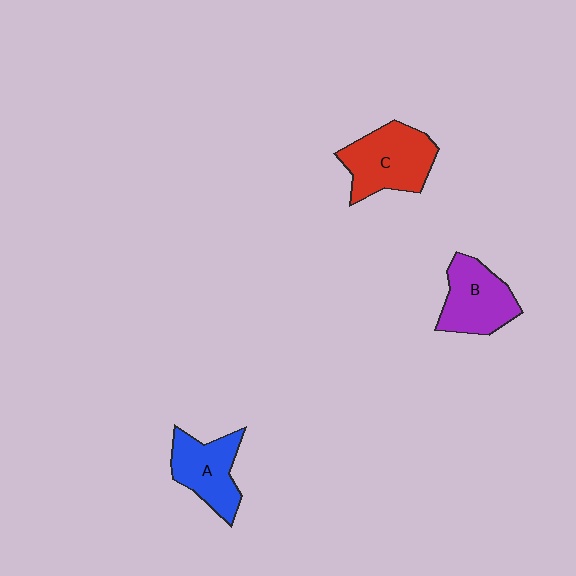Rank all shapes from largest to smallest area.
From largest to smallest: C (red), B (purple), A (blue).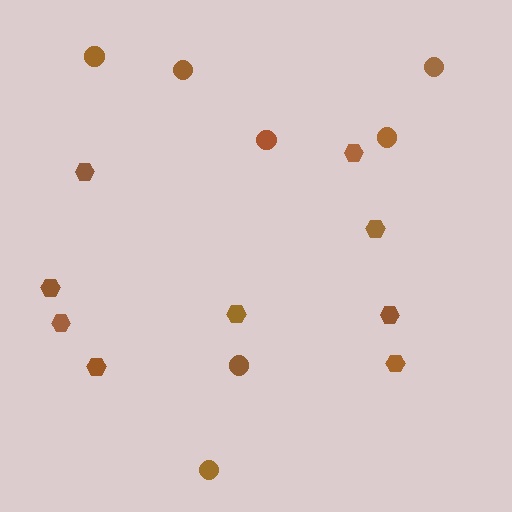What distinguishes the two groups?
There are 2 groups: one group of circles (7) and one group of hexagons (9).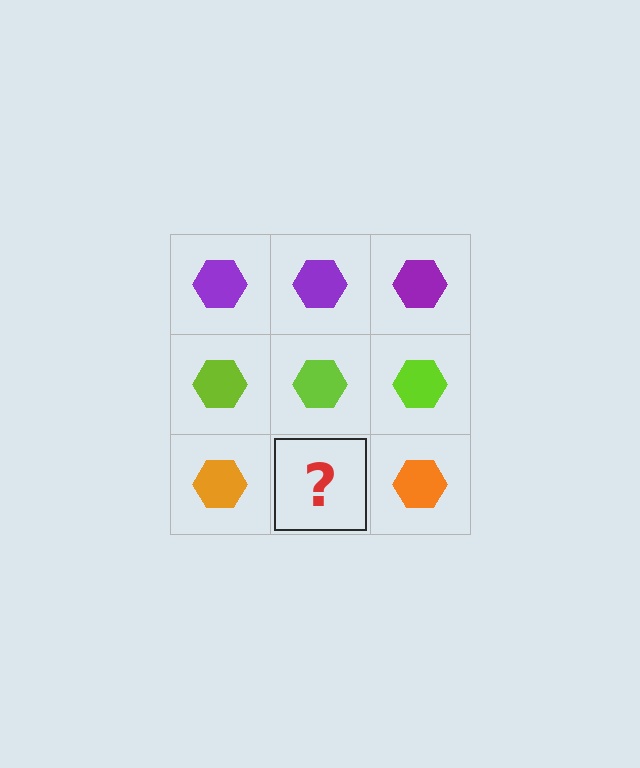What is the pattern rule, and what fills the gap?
The rule is that each row has a consistent color. The gap should be filled with an orange hexagon.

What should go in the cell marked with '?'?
The missing cell should contain an orange hexagon.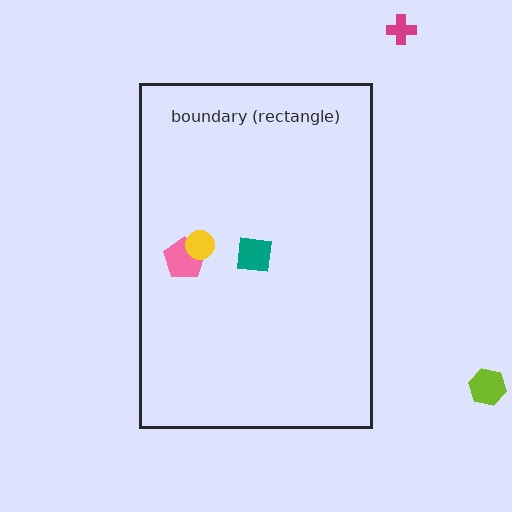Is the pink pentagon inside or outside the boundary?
Inside.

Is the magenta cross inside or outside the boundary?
Outside.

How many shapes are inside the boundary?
3 inside, 2 outside.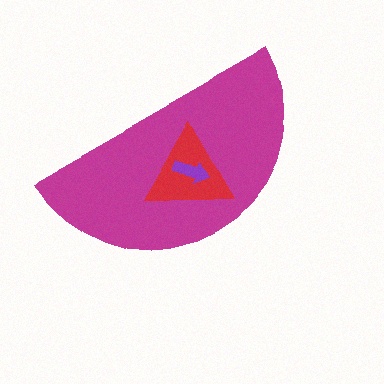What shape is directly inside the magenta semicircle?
The red triangle.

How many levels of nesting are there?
3.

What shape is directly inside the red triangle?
The purple arrow.